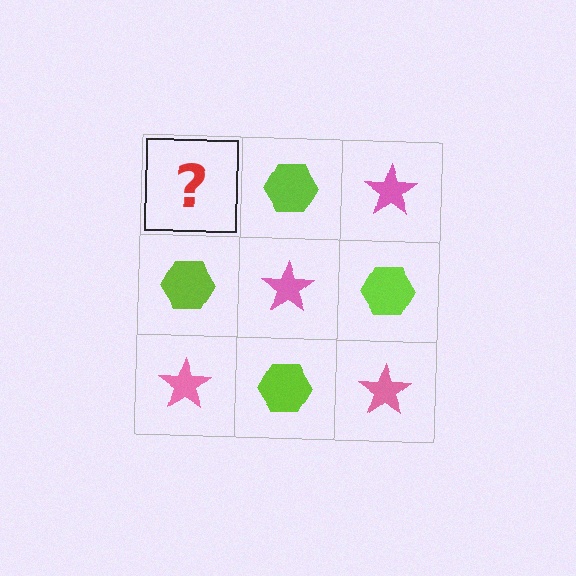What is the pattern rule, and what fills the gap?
The rule is that it alternates pink star and lime hexagon in a checkerboard pattern. The gap should be filled with a pink star.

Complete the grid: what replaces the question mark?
The question mark should be replaced with a pink star.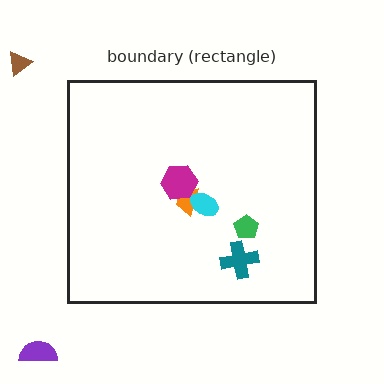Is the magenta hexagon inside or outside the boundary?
Inside.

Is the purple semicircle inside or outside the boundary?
Outside.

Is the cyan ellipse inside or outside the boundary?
Inside.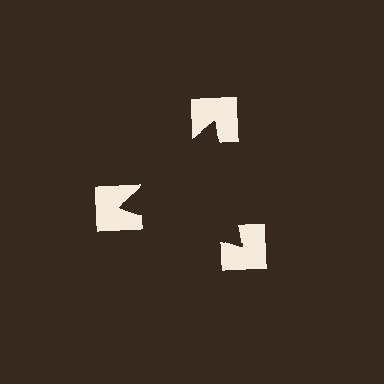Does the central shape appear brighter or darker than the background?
It typically appears slightly darker than the background, even though no actual brightness change is drawn.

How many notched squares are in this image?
There are 3 — one at each vertex of the illusory triangle.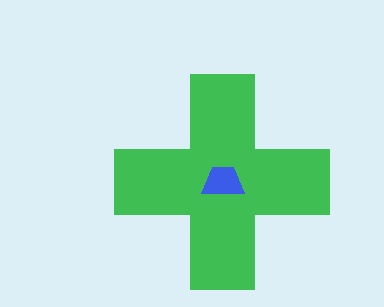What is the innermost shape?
The blue trapezoid.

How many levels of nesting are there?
2.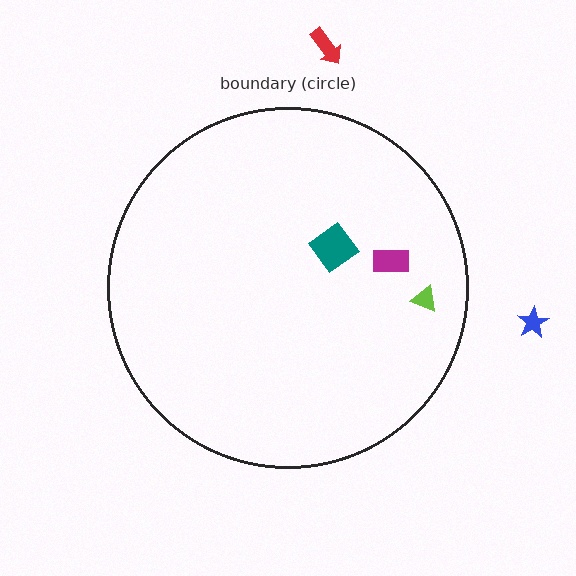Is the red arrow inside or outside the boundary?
Outside.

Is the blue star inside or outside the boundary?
Outside.